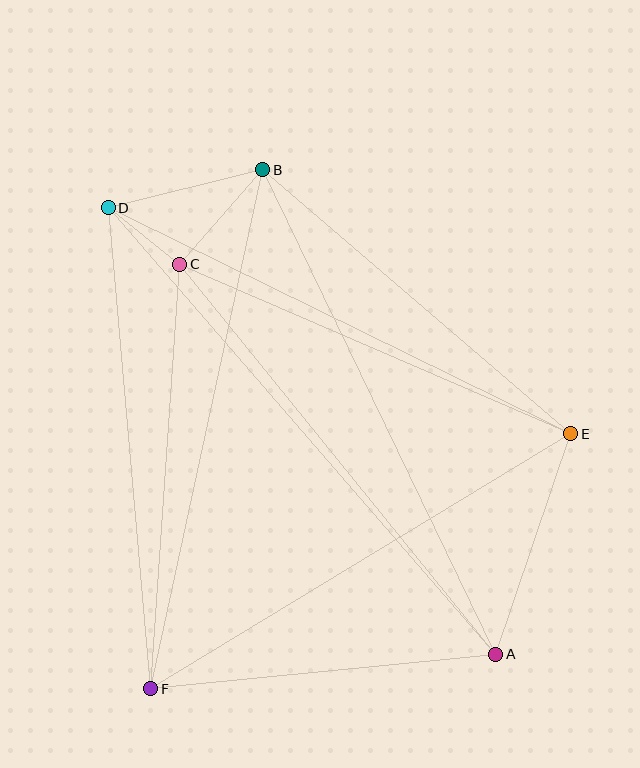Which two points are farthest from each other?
Points A and D are farthest from each other.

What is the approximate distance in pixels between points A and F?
The distance between A and F is approximately 347 pixels.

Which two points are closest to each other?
Points C and D are closest to each other.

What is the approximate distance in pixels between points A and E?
The distance between A and E is approximately 233 pixels.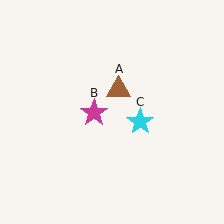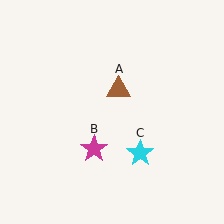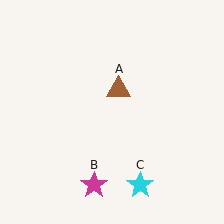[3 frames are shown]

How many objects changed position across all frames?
2 objects changed position: magenta star (object B), cyan star (object C).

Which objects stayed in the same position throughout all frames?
Brown triangle (object A) remained stationary.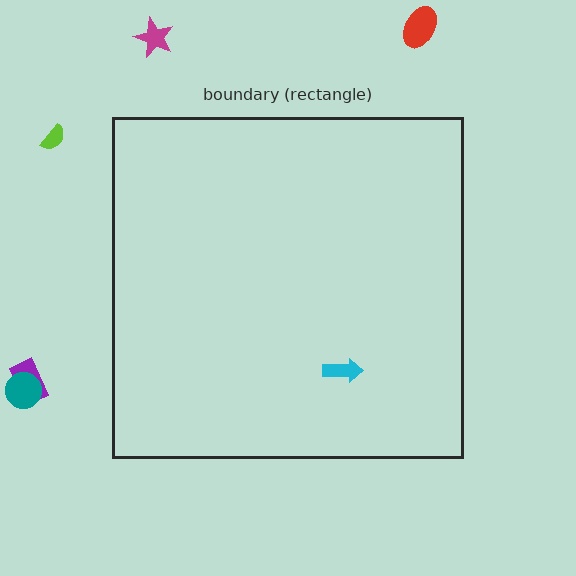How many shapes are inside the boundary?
1 inside, 5 outside.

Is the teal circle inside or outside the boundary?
Outside.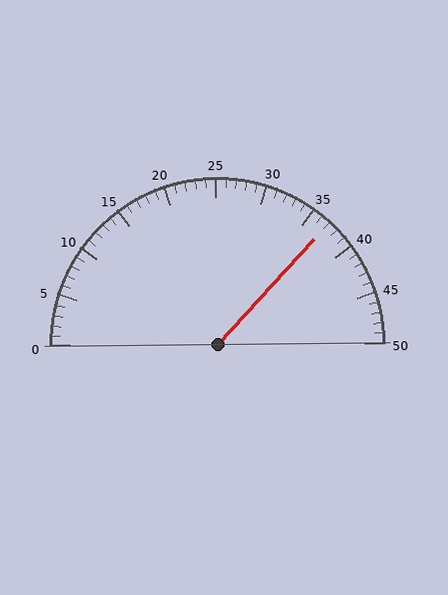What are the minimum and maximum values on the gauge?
The gauge ranges from 0 to 50.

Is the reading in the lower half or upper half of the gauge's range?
The reading is in the upper half of the range (0 to 50).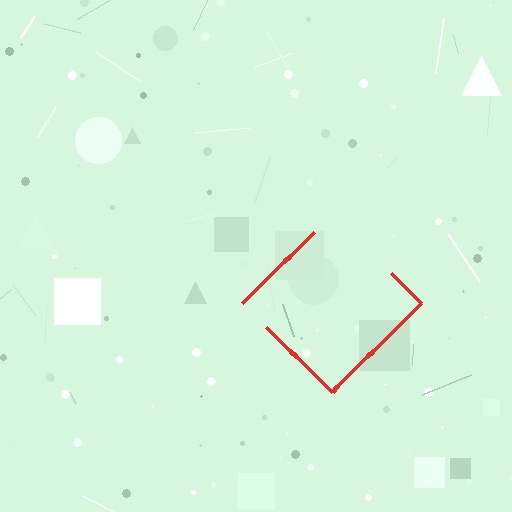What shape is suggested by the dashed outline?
The dashed outline suggests a diamond.